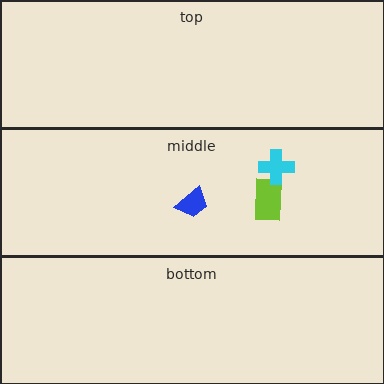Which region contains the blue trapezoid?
The middle region.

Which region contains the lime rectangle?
The middle region.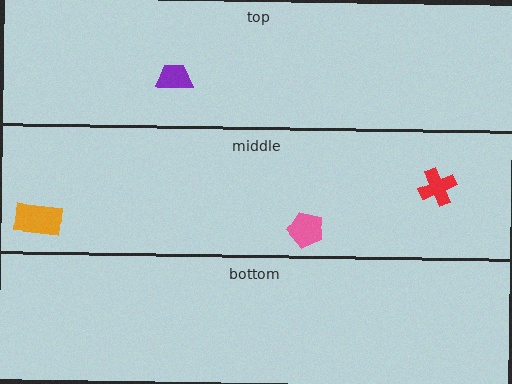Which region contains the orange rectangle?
The middle region.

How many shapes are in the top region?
1.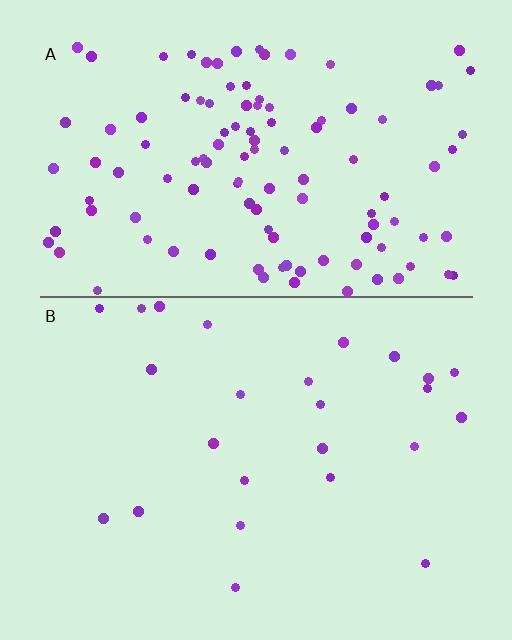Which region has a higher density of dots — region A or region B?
A (the top).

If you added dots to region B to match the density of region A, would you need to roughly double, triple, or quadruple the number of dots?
Approximately quadruple.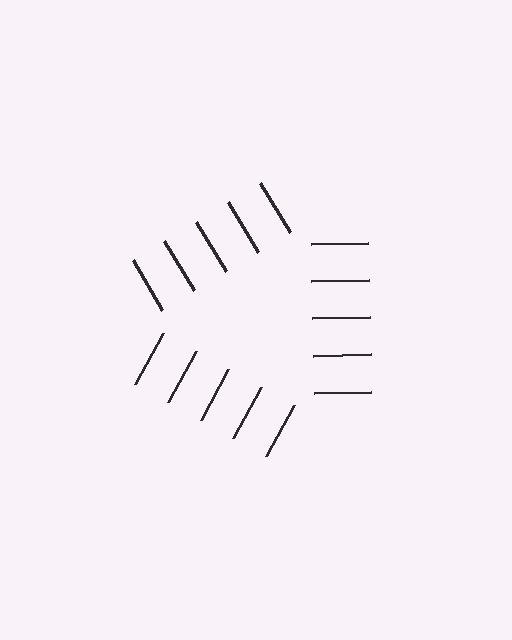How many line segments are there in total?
15 — 5 along each of the 3 edges.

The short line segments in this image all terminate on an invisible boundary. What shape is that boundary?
An illusory triangle — the line segments terminate on its edges but no continuous stroke is drawn.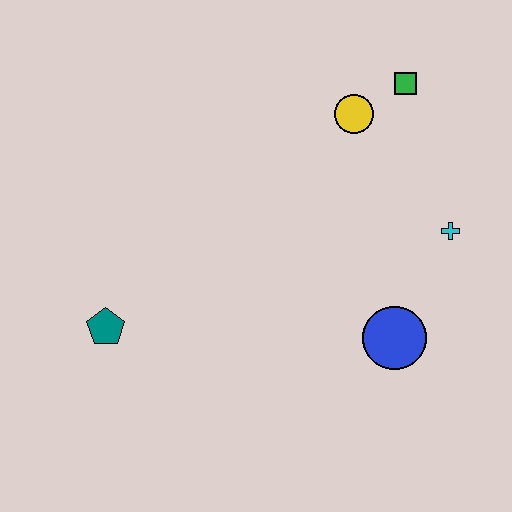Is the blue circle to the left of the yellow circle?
No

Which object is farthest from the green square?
The teal pentagon is farthest from the green square.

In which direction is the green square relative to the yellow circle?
The green square is to the right of the yellow circle.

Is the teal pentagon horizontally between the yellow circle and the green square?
No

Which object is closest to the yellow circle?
The green square is closest to the yellow circle.